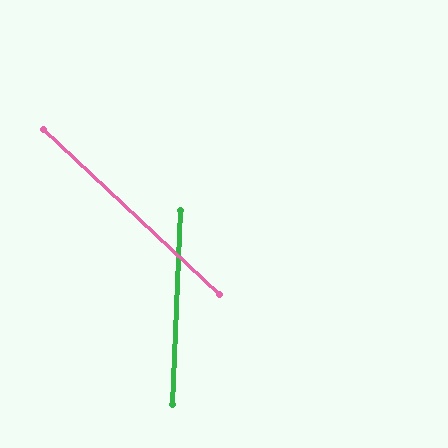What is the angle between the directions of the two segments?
Approximately 49 degrees.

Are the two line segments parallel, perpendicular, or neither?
Neither parallel nor perpendicular — they differ by about 49°.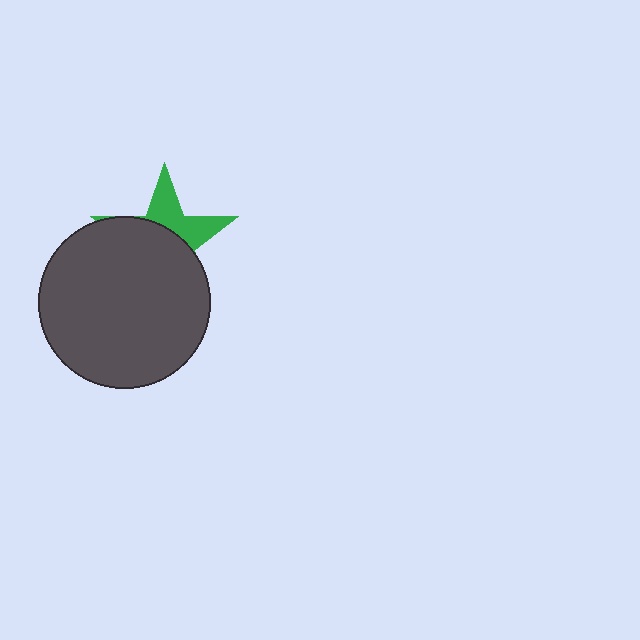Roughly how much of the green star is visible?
A small part of it is visible (roughly 37%).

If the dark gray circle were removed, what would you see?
You would see the complete green star.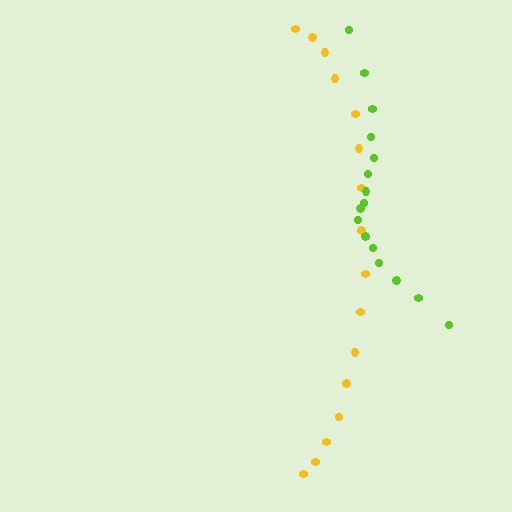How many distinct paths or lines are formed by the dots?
There are 2 distinct paths.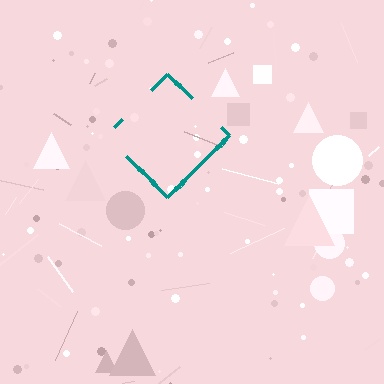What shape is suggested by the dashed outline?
The dashed outline suggests a diamond.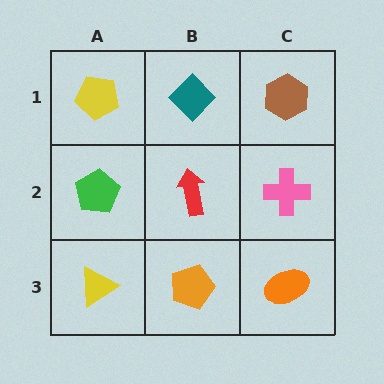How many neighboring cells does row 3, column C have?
2.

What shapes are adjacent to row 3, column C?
A pink cross (row 2, column C), an orange pentagon (row 3, column B).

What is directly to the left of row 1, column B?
A yellow pentagon.